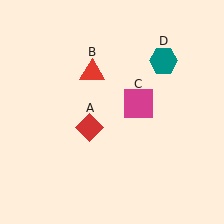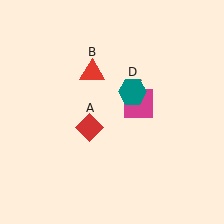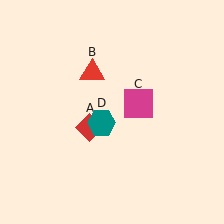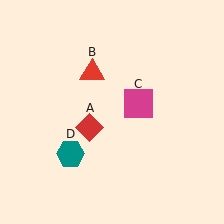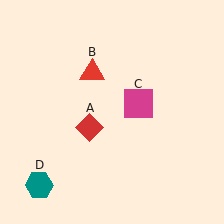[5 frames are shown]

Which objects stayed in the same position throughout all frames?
Red diamond (object A) and red triangle (object B) and magenta square (object C) remained stationary.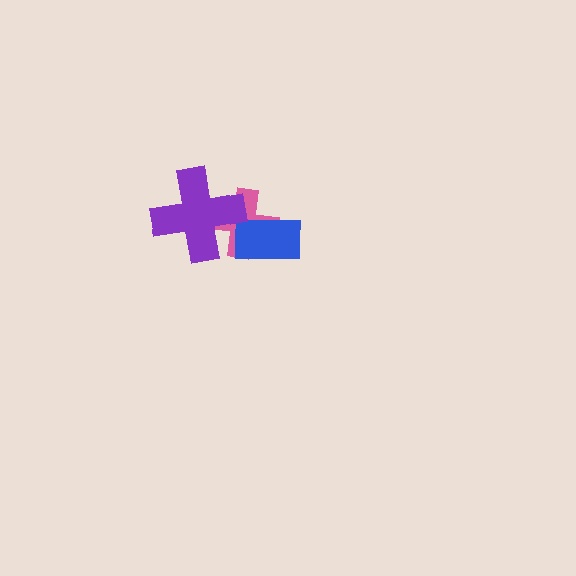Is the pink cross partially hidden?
Yes, it is partially covered by another shape.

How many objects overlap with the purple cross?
1 object overlaps with the purple cross.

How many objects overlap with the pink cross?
2 objects overlap with the pink cross.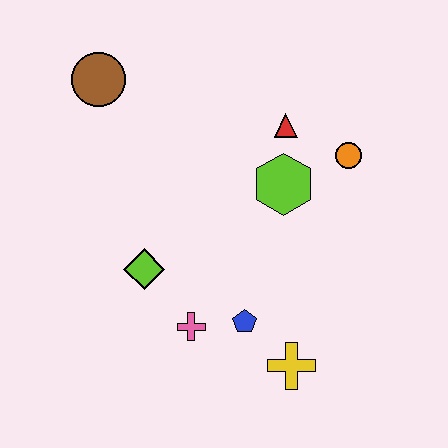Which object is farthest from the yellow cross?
The brown circle is farthest from the yellow cross.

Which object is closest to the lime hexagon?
The red triangle is closest to the lime hexagon.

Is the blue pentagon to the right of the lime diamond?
Yes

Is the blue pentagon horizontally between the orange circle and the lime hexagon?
No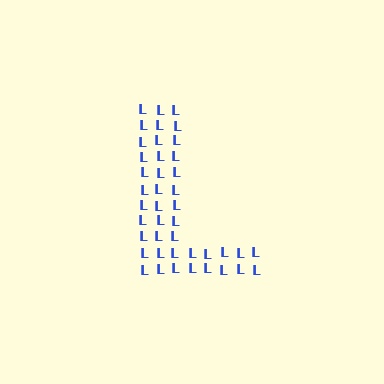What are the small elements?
The small elements are letter L's.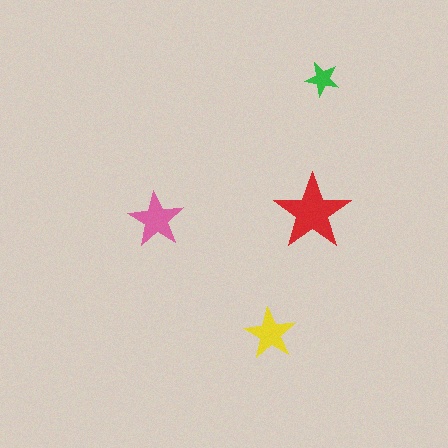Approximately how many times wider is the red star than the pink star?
About 1.5 times wider.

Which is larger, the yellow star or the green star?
The yellow one.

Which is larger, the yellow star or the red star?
The red one.